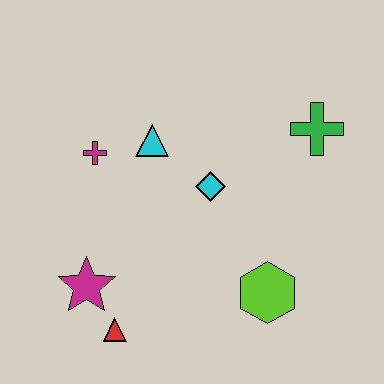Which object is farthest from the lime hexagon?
The magenta cross is farthest from the lime hexagon.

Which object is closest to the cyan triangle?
The magenta cross is closest to the cyan triangle.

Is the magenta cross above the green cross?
No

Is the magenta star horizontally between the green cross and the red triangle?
No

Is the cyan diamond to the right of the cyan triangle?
Yes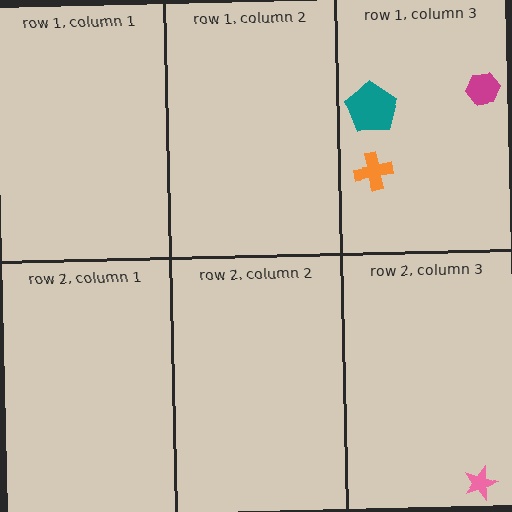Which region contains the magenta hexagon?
The row 1, column 3 region.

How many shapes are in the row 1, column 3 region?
3.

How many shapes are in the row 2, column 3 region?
1.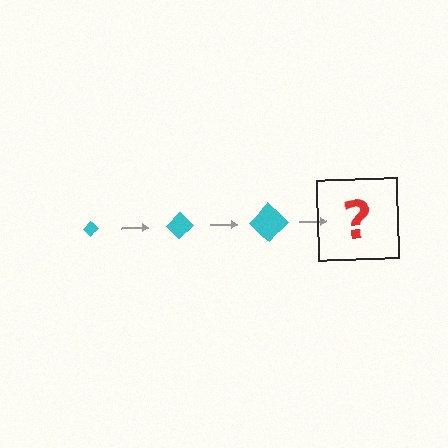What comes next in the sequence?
The next element should be a cyan diamond, larger than the previous one.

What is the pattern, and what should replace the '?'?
The pattern is that the diamond gets progressively larger each step. The '?' should be a cyan diamond, larger than the previous one.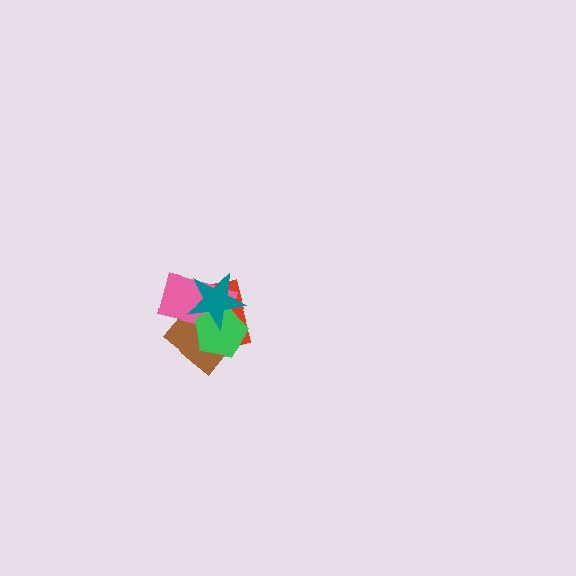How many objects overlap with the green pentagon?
4 objects overlap with the green pentagon.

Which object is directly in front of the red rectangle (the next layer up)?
The pink rectangle is directly in front of the red rectangle.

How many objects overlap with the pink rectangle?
4 objects overlap with the pink rectangle.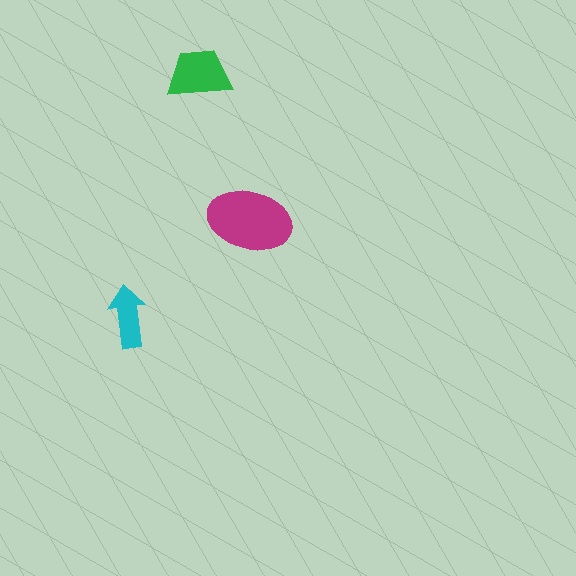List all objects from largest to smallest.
The magenta ellipse, the green trapezoid, the cyan arrow.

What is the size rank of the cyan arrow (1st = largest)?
3rd.